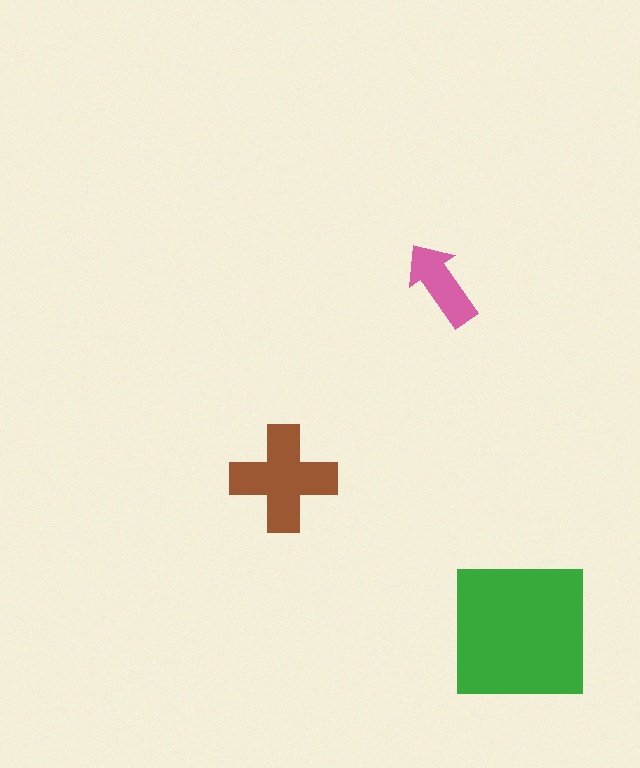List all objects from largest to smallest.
The green square, the brown cross, the pink arrow.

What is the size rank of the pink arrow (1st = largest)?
3rd.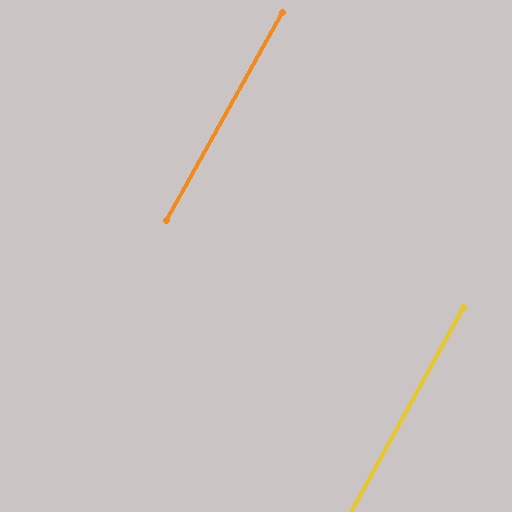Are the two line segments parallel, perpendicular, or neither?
Parallel — their directions differ by only 0.5°.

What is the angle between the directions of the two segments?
Approximately 1 degree.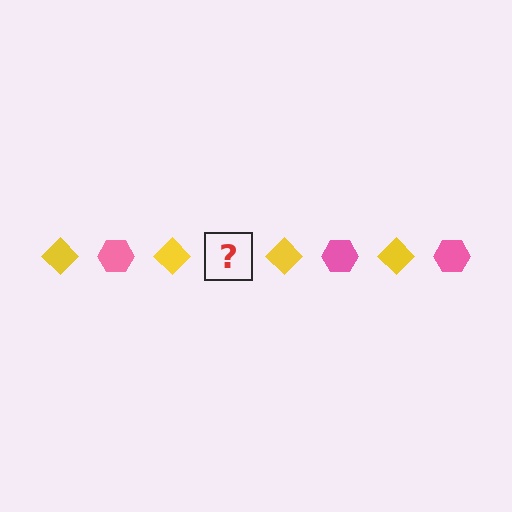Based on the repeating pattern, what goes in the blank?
The blank should be a pink hexagon.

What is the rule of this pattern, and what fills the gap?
The rule is that the pattern alternates between yellow diamond and pink hexagon. The gap should be filled with a pink hexagon.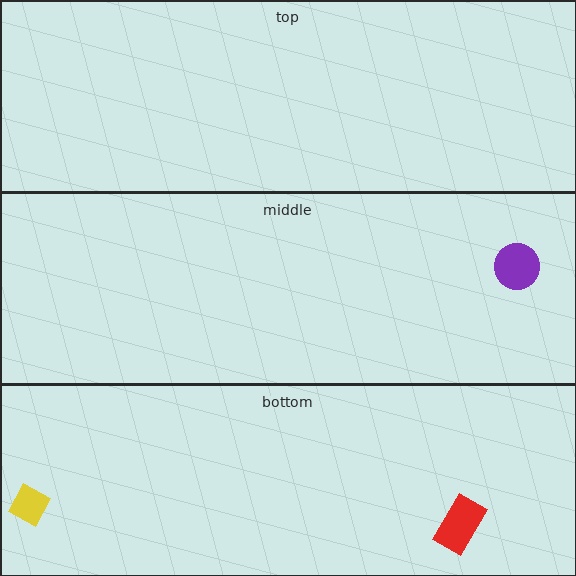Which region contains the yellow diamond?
The bottom region.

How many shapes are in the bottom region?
2.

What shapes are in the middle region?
The purple circle.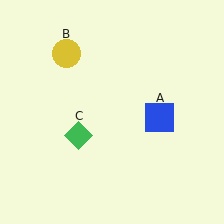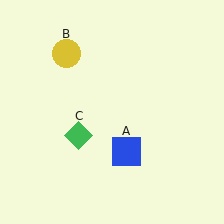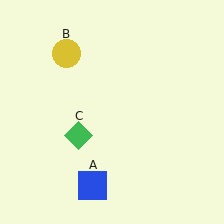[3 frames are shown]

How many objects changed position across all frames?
1 object changed position: blue square (object A).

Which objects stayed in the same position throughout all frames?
Yellow circle (object B) and green diamond (object C) remained stationary.